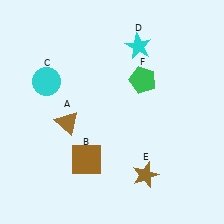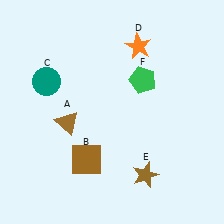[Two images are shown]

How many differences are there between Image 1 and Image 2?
There are 2 differences between the two images.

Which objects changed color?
C changed from cyan to teal. D changed from cyan to orange.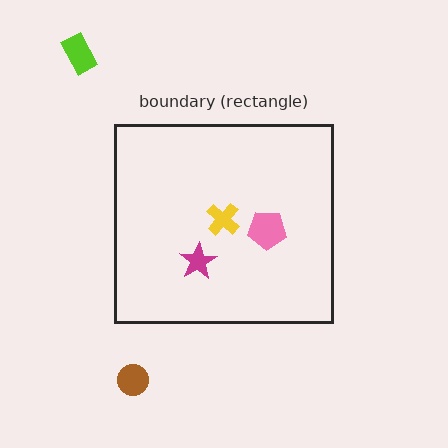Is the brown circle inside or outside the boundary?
Outside.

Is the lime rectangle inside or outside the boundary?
Outside.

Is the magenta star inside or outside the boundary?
Inside.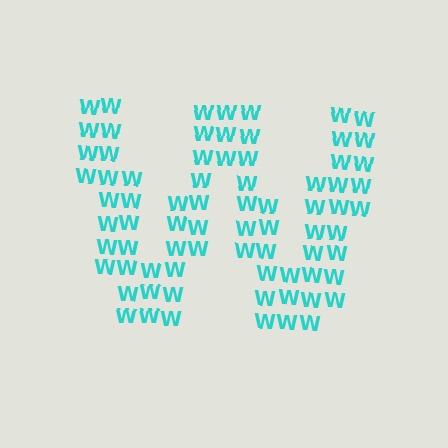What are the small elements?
The small elements are letter W's.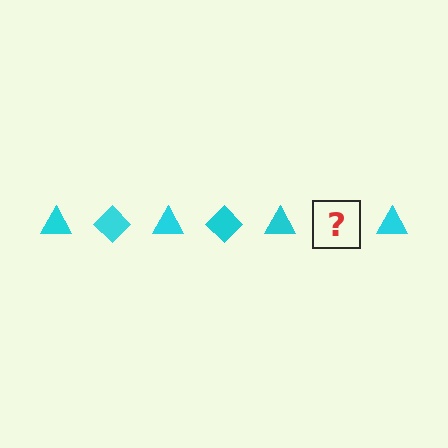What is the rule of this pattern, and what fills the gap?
The rule is that the pattern cycles through triangle, diamond shapes in cyan. The gap should be filled with a cyan diamond.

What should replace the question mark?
The question mark should be replaced with a cyan diamond.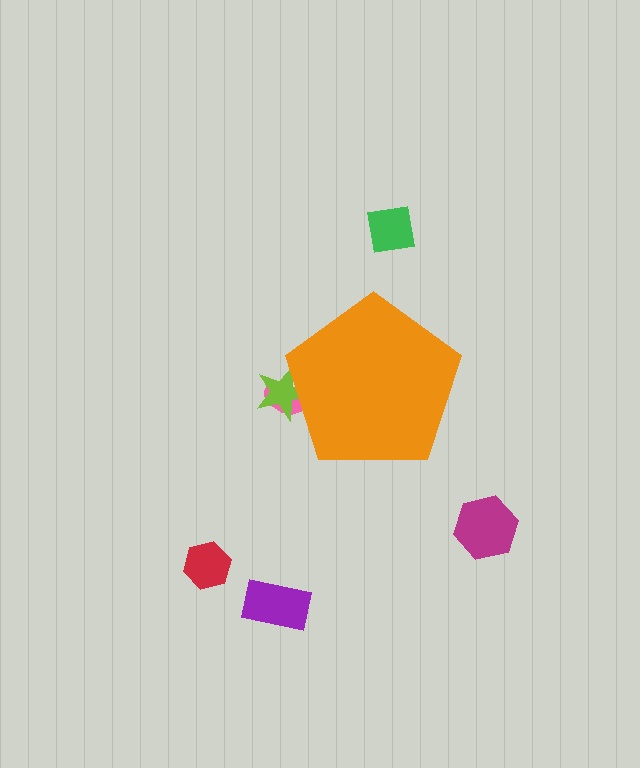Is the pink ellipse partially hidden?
Yes, the pink ellipse is partially hidden behind the orange pentagon.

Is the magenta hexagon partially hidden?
No, the magenta hexagon is fully visible.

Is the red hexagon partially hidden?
No, the red hexagon is fully visible.